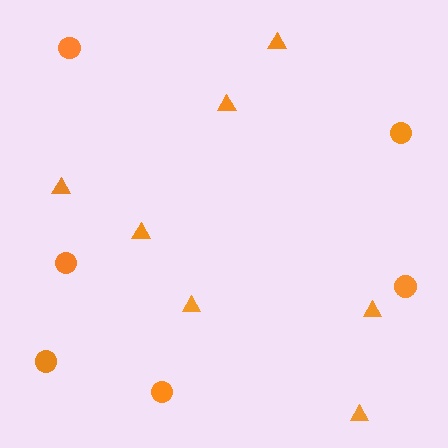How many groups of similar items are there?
There are 2 groups: one group of circles (6) and one group of triangles (7).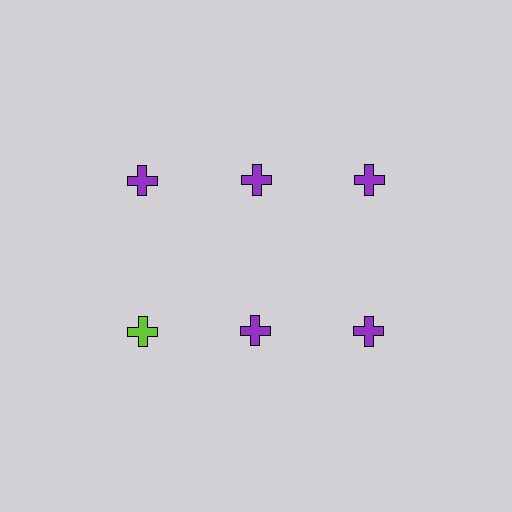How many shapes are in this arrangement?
There are 6 shapes arranged in a grid pattern.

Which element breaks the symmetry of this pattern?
The lime cross in the second row, leftmost column breaks the symmetry. All other shapes are purple crosses.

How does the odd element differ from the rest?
It has a different color: lime instead of purple.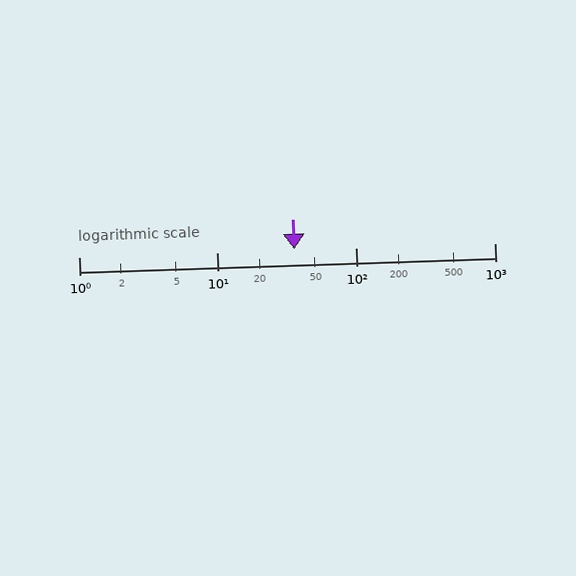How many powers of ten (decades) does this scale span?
The scale spans 3 decades, from 1 to 1000.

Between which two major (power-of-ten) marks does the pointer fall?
The pointer is between 10 and 100.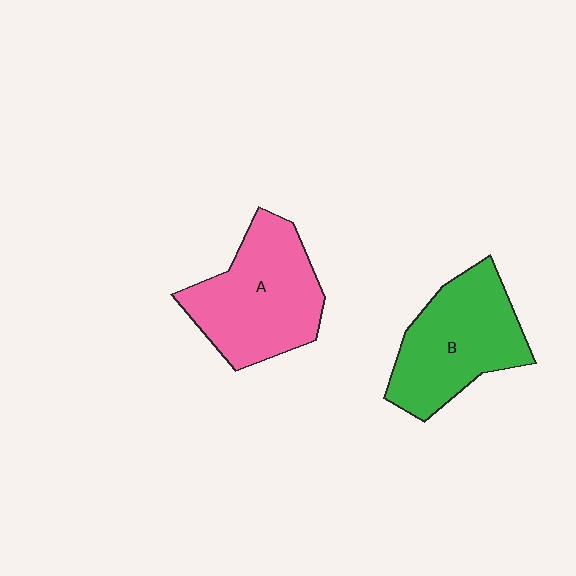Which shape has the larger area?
Shape A (pink).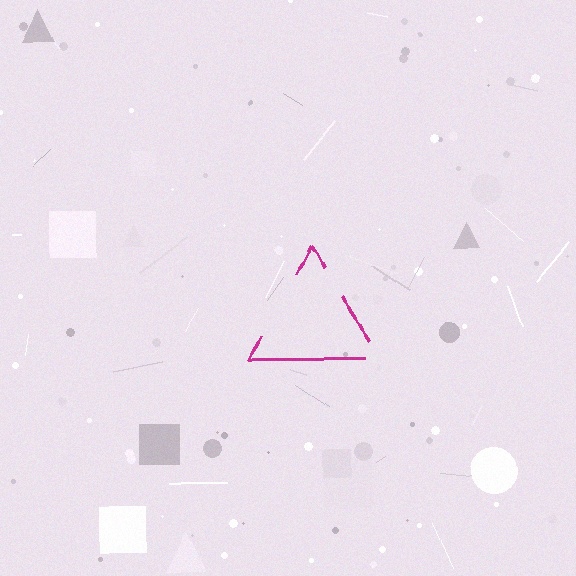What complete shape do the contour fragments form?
The contour fragments form a triangle.